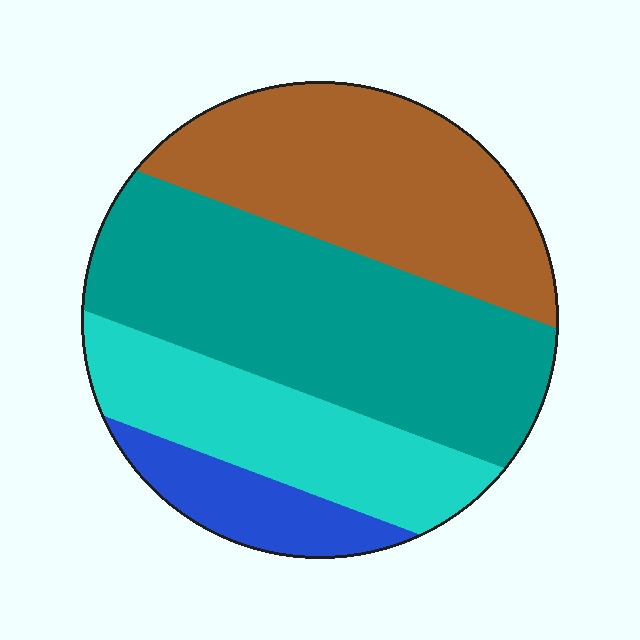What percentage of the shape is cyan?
Cyan covers 21% of the shape.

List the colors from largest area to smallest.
From largest to smallest: teal, brown, cyan, blue.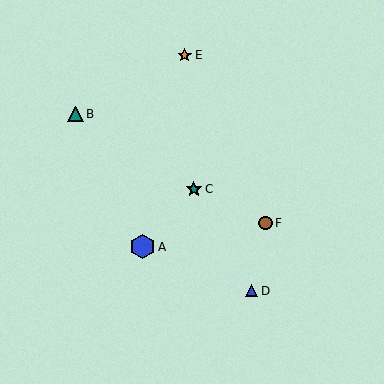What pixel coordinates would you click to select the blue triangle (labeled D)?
Click at (251, 291) to select the blue triangle D.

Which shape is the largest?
The blue hexagon (labeled A) is the largest.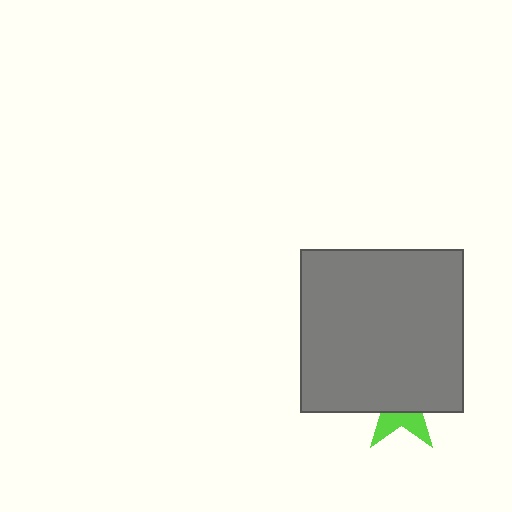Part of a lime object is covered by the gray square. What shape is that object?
It is a star.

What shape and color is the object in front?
The object in front is a gray square.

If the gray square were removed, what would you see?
You would see the complete lime star.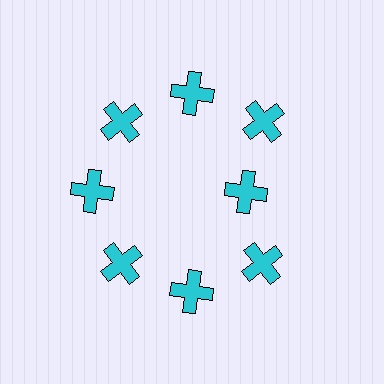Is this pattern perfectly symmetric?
No. The 8 cyan crosses are arranged in a ring, but one element near the 3 o'clock position is pulled inward toward the center, breaking the 8-fold rotational symmetry.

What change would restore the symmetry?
The symmetry would be restored by moving it outward, back onto the ring so that all 8 crosses sit at equal angles and equal distance from the center.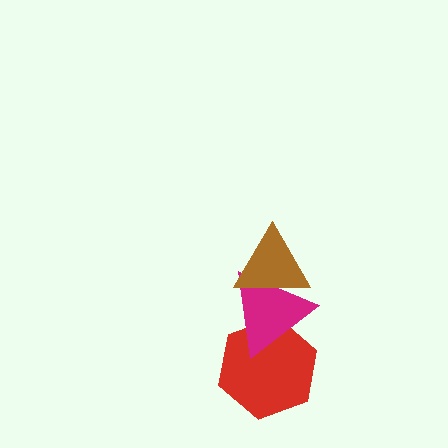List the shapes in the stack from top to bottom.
From top to bottom: the brown triangle, the magenta triangle, the red hexagon.